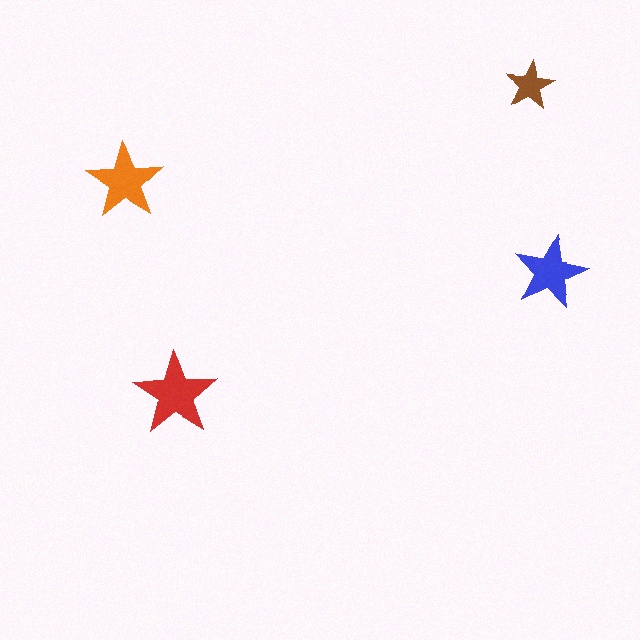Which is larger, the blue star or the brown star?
The blue one.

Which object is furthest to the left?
The orange star is leftmost.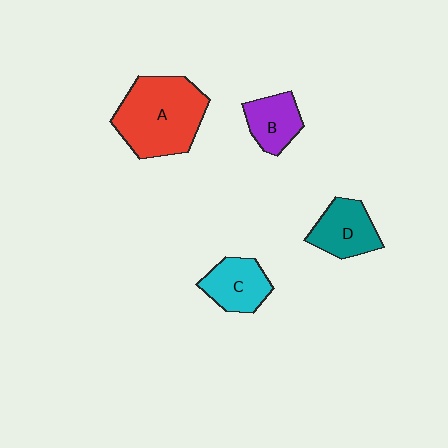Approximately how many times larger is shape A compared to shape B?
Approximately 2.3 times.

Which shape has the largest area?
Shape A (red).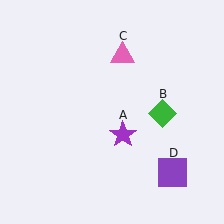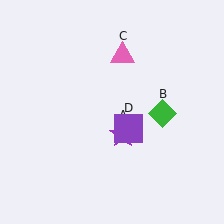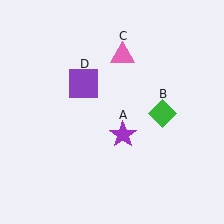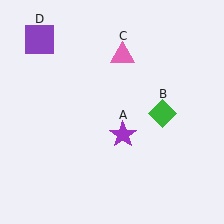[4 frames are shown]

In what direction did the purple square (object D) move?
The purple square (object D) moved up and to the left.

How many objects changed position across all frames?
1 object changed position: purple square (object D).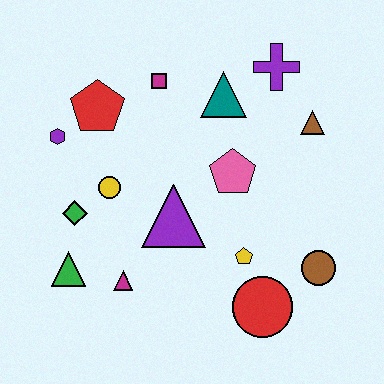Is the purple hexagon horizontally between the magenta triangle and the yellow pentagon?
No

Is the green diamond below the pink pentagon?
Yes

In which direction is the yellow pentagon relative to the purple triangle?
The yellow pentagon is to the right of the purple triangle.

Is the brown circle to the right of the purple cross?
Yes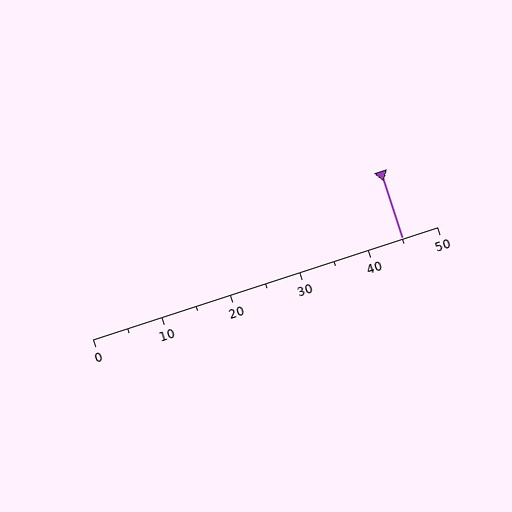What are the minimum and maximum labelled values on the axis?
The axis runs from 0 to 50.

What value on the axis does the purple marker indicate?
The marker indicates approximately 45.